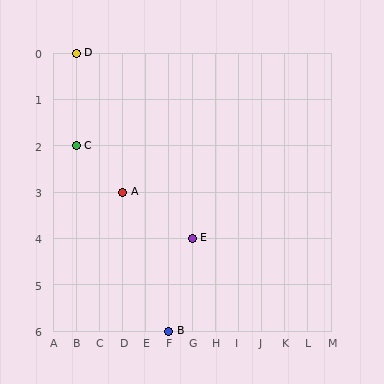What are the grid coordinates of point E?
Point E is at grid coordinates (G, 4).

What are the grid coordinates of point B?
Point B is at grid coordinates (F, 6).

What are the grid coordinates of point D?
Point D is at grid coordinates (B, 0).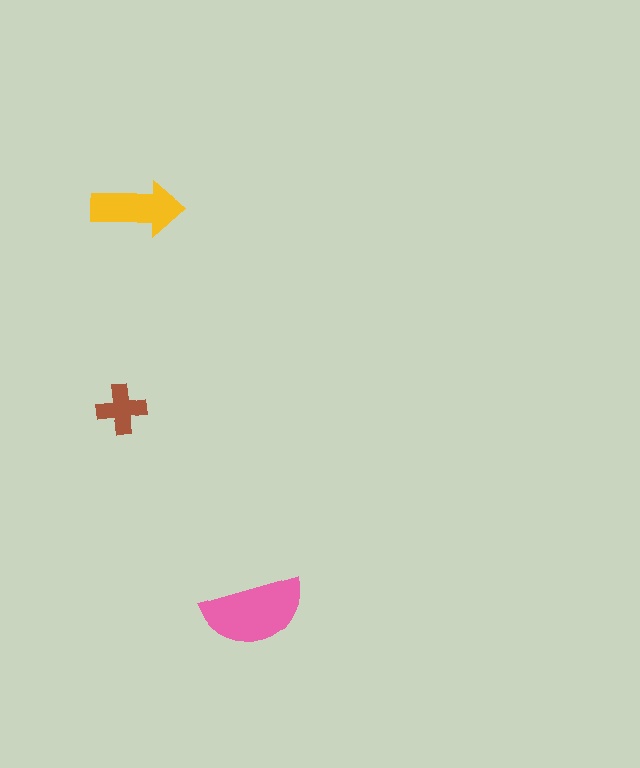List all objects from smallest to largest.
The brown cross, the yellow arrow, the pink semicircle.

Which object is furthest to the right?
The pink semicircle is rightmost.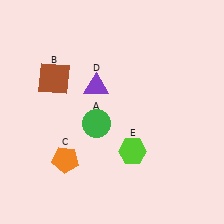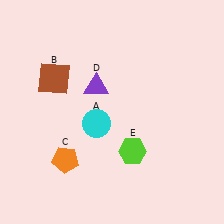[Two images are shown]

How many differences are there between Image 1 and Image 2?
There is 1 difference between the two images.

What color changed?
The circle (A) changed from green in Image 1 to cyan in Image 2.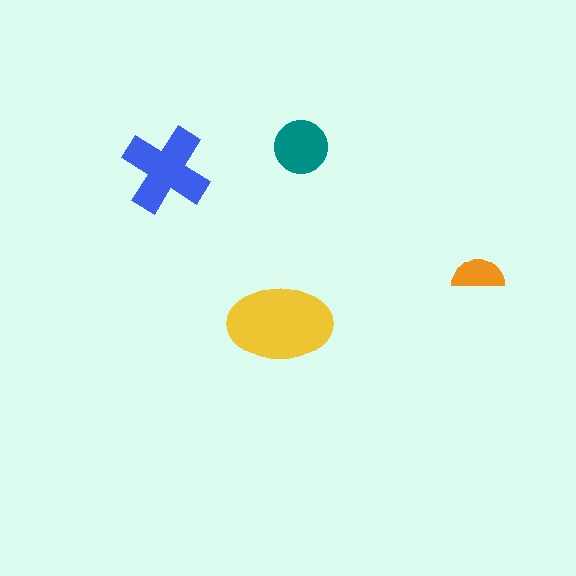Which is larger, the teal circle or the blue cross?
The blue cross.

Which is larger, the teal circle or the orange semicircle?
The teal circle.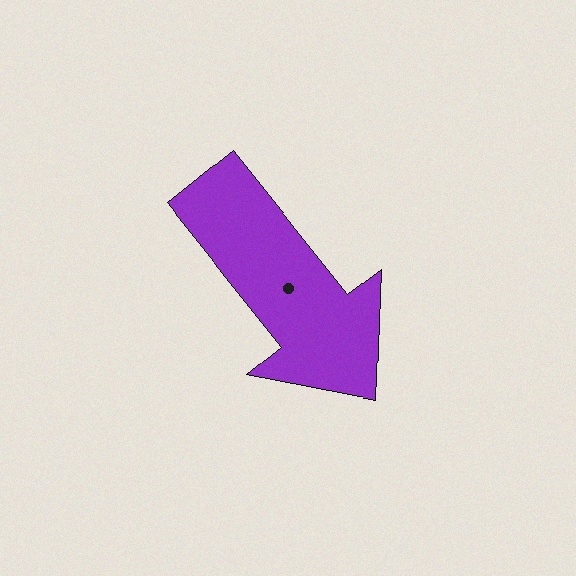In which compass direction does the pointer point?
Southeast.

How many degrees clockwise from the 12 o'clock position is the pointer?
Approximately 141 degrees.